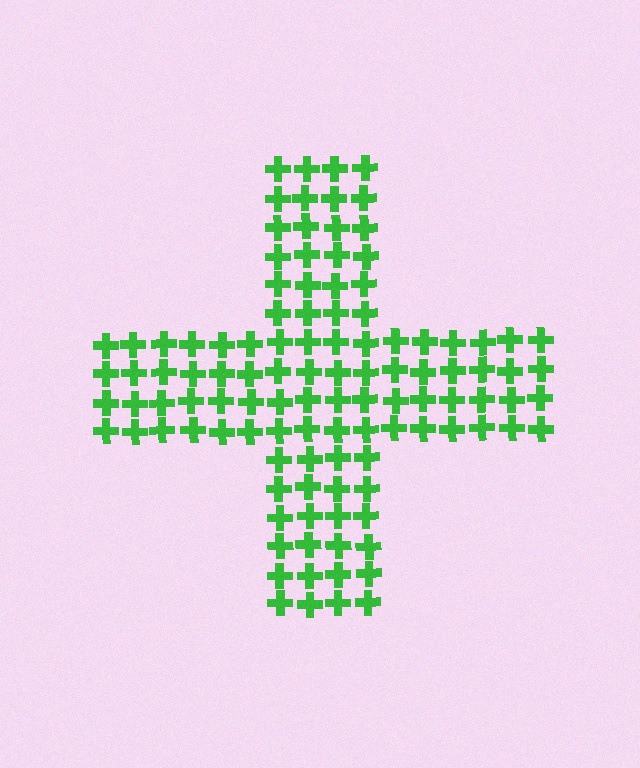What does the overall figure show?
The overall figure shows a cross.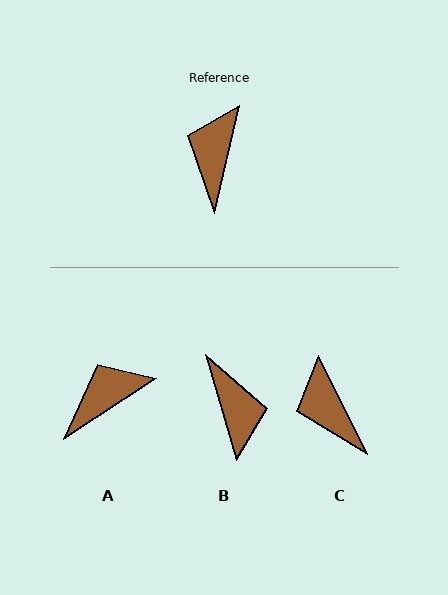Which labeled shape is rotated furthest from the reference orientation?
B, about 150 degrees away.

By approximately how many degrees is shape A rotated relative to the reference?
Approximately 44 degrees clockwise.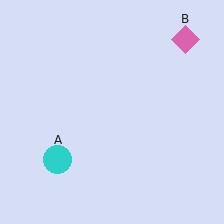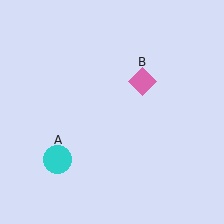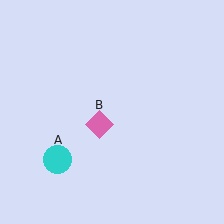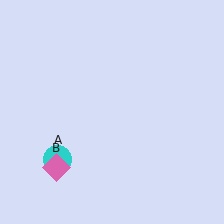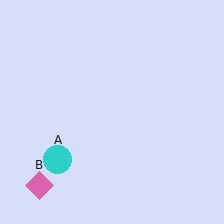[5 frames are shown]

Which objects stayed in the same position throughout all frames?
Cyan circle (object A) remained stationary.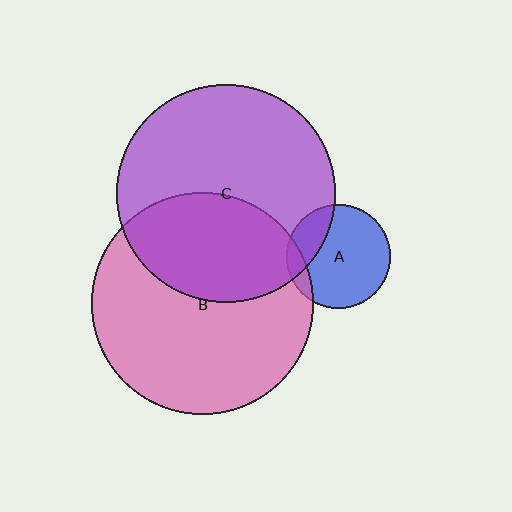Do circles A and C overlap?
Yes.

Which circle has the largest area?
Circle B (pink).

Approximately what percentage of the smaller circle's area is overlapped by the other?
Approximately 25%.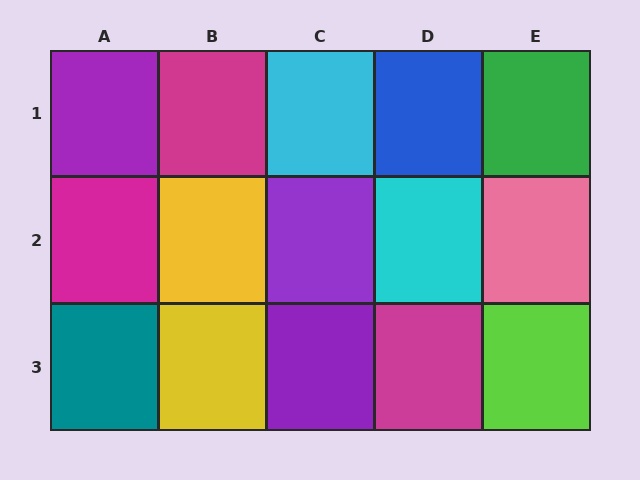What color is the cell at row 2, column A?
Magenta.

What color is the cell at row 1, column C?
Cyan.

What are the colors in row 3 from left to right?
Teal, yellow, purple, magenta, lime.